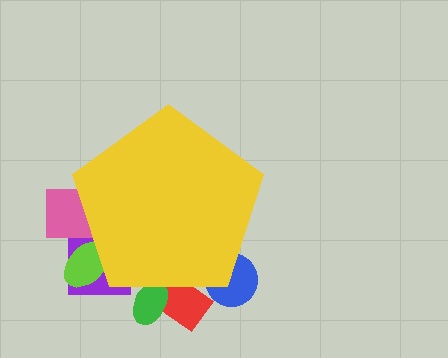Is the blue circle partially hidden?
Yes, the blue circle is partially hidden behind the yellow pentagon.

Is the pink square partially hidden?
Yes, the pink square is partially hidden behind the yellow pentagon.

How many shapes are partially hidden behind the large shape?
6 shapes are partially hidden.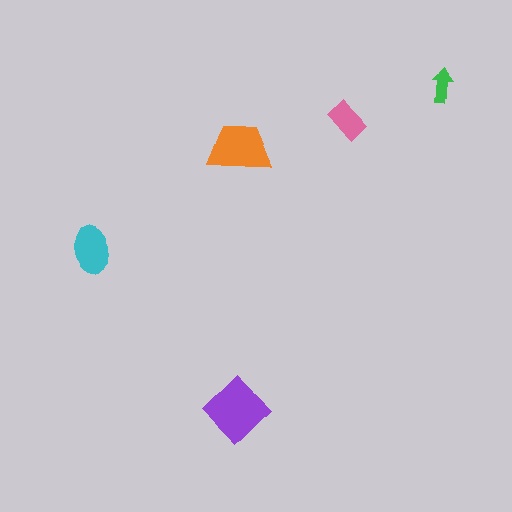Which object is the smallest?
The green arrow.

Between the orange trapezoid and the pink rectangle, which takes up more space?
The orange trapezoid.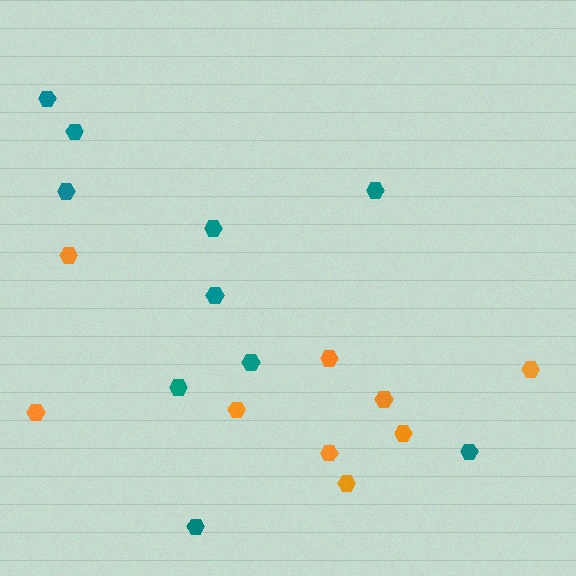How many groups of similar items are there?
There are 2 groups: one group of orange hexagons (9) and one group of teal hexagons (10).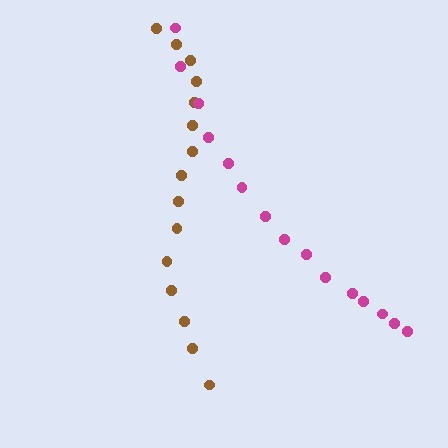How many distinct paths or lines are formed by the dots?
There are 2 distinct paths.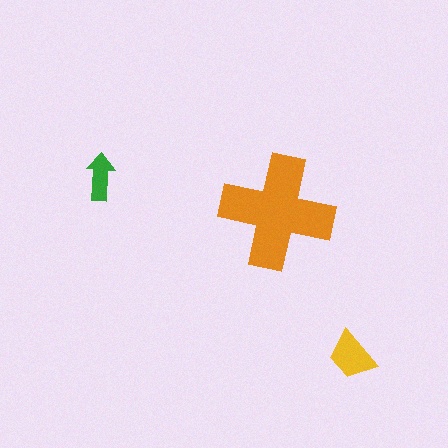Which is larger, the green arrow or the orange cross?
The orange cross.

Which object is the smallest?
The green arrow.